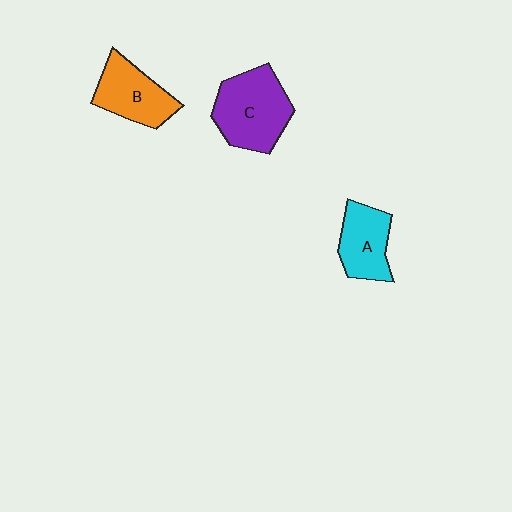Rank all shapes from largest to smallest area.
From largest to smallest: C (purple), B (orange), A (cyan).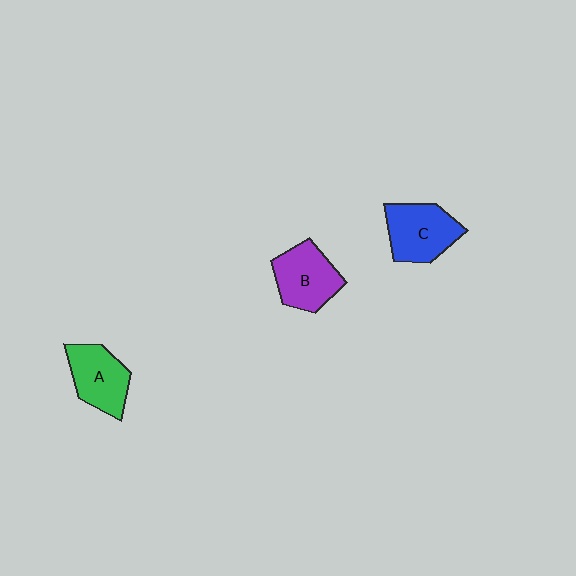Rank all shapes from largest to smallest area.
From largest to smallest: C (blue), B (purple), A (green).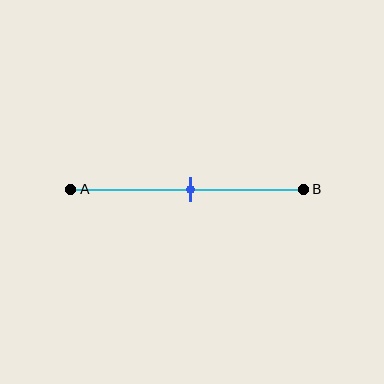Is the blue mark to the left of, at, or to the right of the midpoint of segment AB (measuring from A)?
The blue mark is approximately at the midpoint of segment AB.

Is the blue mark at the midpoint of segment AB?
Yes, the mark is approximately at the midpoint.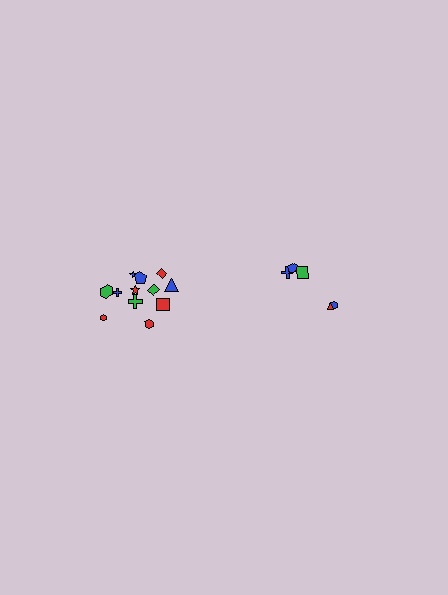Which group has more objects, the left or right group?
The left group.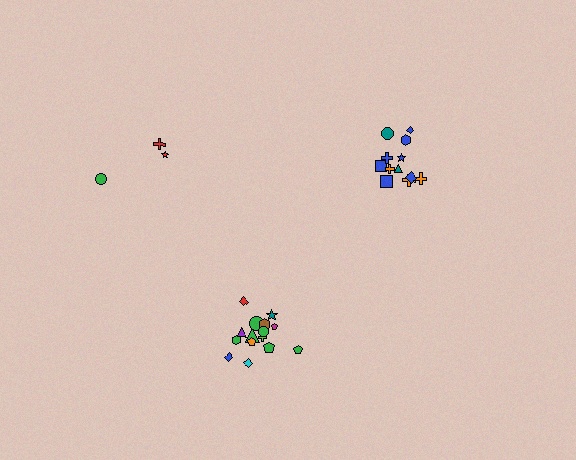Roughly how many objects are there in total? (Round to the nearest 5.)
Roughly 30 objects in total.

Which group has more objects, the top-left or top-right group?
The top-right group.